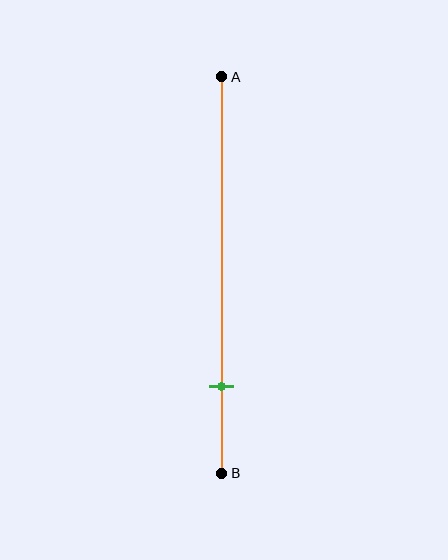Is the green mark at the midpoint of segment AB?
No, the mark is at about 80% from A, not at the 50% midpoint.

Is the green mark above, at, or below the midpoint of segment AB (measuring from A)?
The green mark is below the midpoint of segment AB.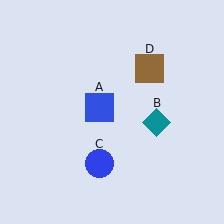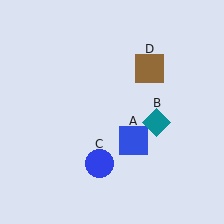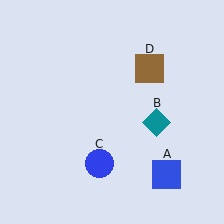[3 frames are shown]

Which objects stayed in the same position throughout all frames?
Teal diamond (object B) and blue circle (object C) and brown square (object D) remained stationary.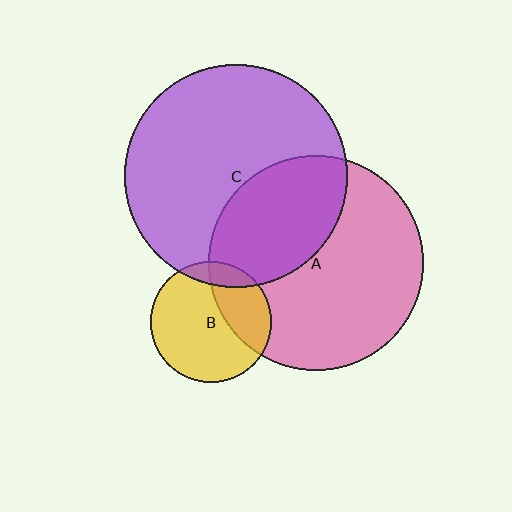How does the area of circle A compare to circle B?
Approximately 3.2 times.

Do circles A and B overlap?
Yes.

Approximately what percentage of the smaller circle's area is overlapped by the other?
Approximately 30%.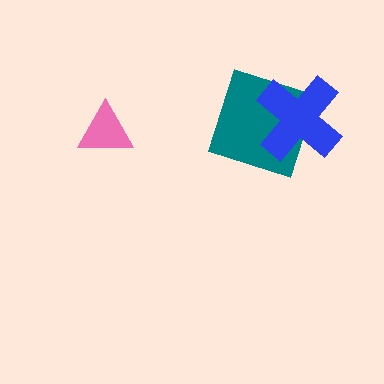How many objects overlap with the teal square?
1 object overlaps with the teal square.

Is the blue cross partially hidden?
No, no other shape covers it.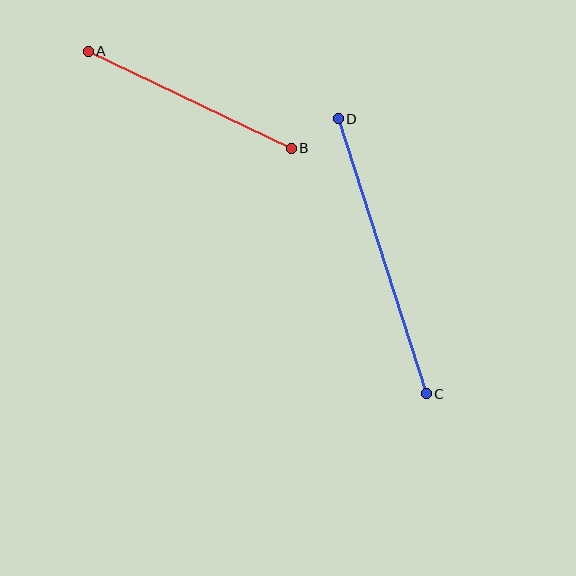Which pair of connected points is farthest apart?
Points C and D are farthest apart.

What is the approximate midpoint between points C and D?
The midpoint is at approximately (382, 256) pixels.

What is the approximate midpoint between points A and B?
The midpoint is at approximately (190, 100) pixels.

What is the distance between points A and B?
The distance is approximately 225 pixels.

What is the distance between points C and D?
The distance is approximately 288 pixels.